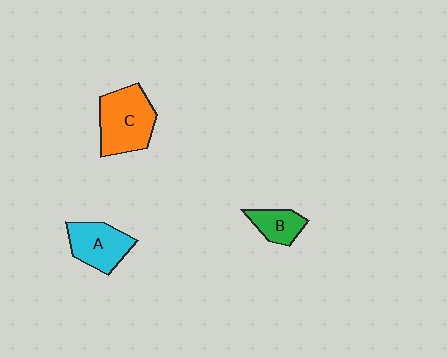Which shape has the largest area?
Shape C (orange).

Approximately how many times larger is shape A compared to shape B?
Approximately 1.5 times.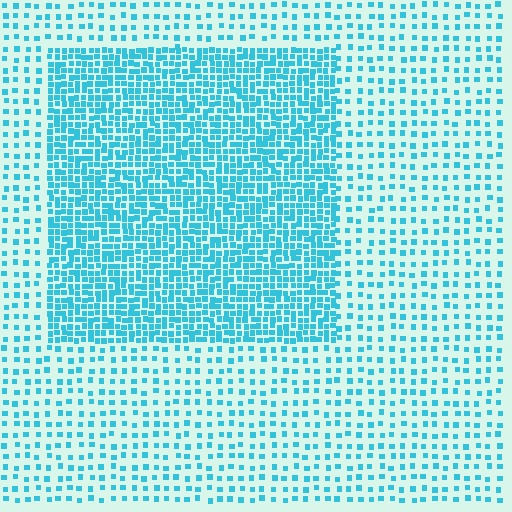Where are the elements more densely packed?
The elements are more densely packed inside the rectangle boundary.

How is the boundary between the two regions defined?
The boundary is defined by a change in element density (approximately 2.5x ratio). All elements are the same color, size, and shape.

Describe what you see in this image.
The image contains small cyan elements arranged at two different densities. A rectangle-shaped region is visible where the elements are more densely packed than the surrounding area.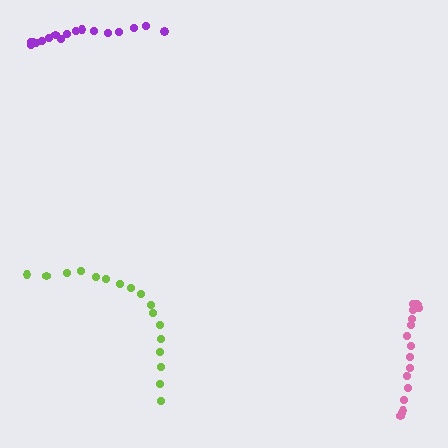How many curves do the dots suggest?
There are 3 distinct paths.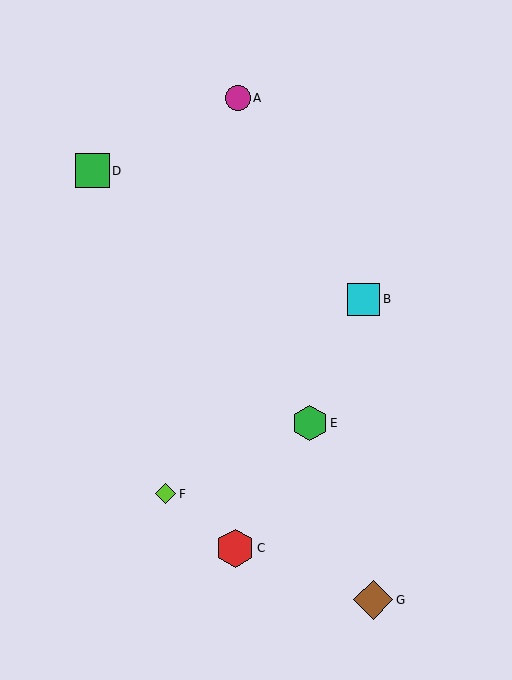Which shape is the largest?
The brown diamond (labeled G) is the largest.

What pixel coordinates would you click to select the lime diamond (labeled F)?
Click at (166, 494) to select the lime diamond F.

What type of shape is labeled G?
Shape G is a brown diamond.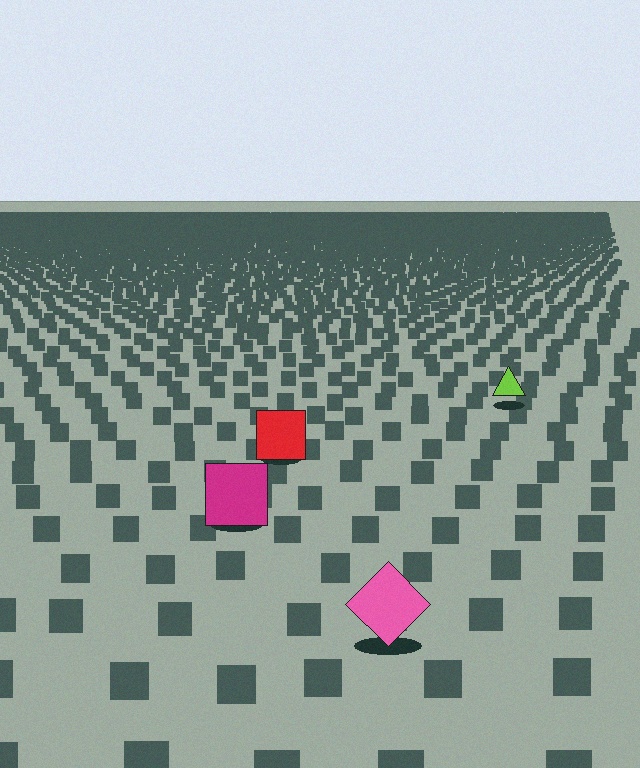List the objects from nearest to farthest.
From nearest to farthest: the pink diamond, the magenta square, the red square, the lime triangle.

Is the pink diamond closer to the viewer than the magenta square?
Yes. The pink diamond is closer — you can tell from the texture gradient: the ground texture is coarser near it.